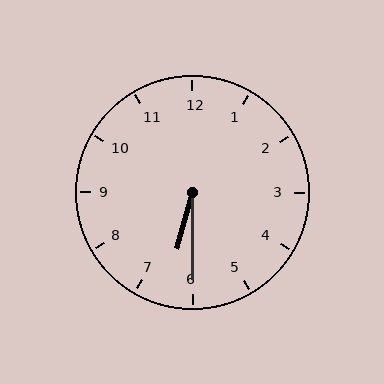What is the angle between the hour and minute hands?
Approximately 15 degrees.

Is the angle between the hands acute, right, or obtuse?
It is acute.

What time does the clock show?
6:30.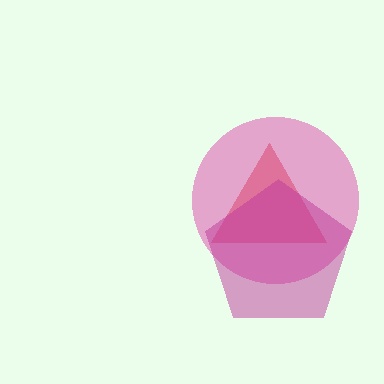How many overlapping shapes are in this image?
There are 3 overlapping shapes in the image.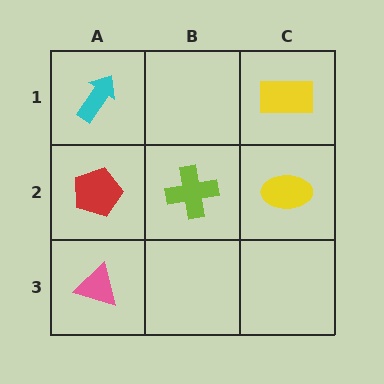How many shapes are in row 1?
2 shapes.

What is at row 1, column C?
A yellow rectangle.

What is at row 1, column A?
A cyan arrow.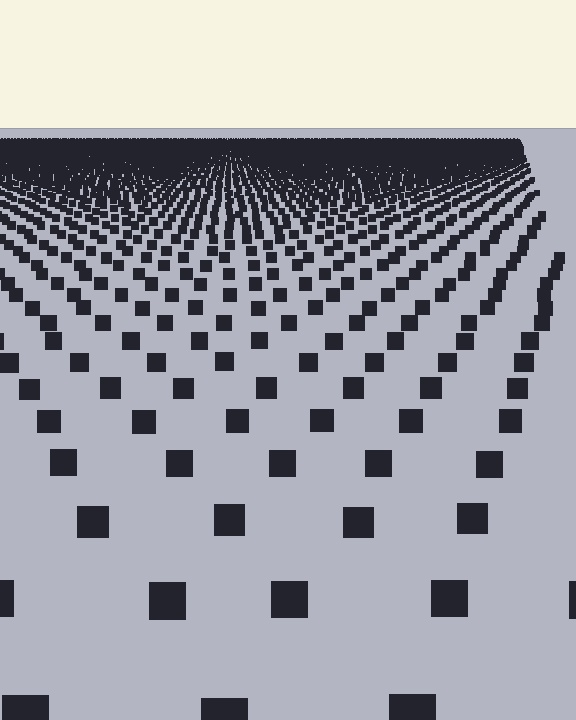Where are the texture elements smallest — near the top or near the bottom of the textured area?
Near the top.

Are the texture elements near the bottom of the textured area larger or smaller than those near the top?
Larger. Near the bottom, elements are closer to the viewer and appear at a bigger on-screen size.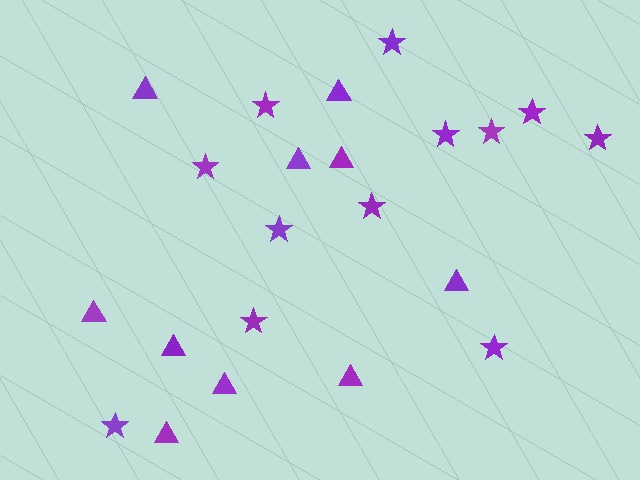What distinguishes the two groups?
There are 2 groups: one group of triangles (10) and one group of stars (12).